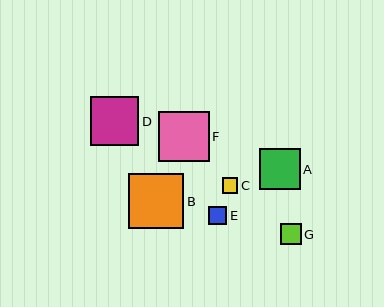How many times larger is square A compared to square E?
Square A is approximately 2.3 times the size of square E.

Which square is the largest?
Square B is the largest with a size of approximately 55 pixels.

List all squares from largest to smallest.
From largest to smallest: B, F, D, A, G, E, C.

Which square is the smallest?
Square C is the smallest with a size of approximately 16 pixels.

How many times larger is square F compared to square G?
Square F is approximately 2.4 times the size of square G.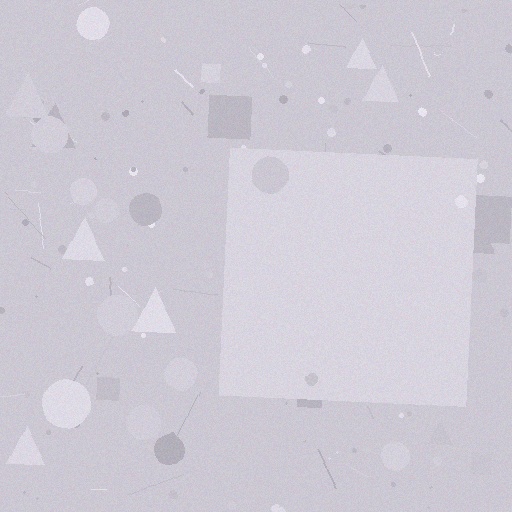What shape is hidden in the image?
A square is hidden in the image.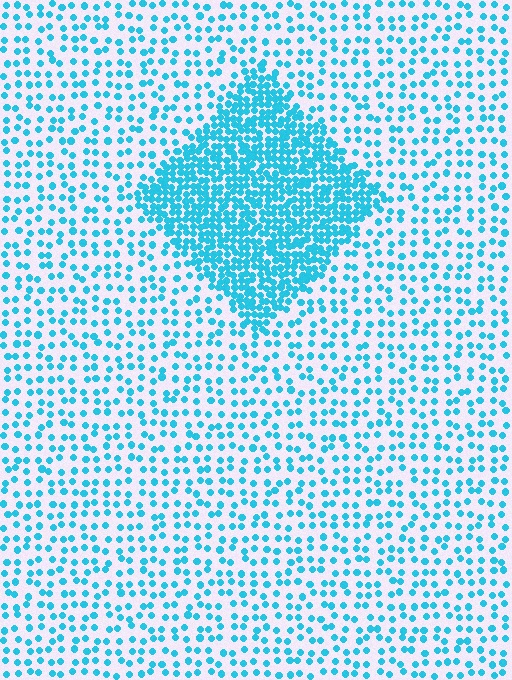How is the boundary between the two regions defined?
The boundary is defined by a change in element density (approximately 2.8x ratio). All elements are the same color, size, and shape.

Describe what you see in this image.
The image contains small cyan elements arranged at two different densities. A diamond-shaped region is visible where the elements are more densely packed than the surrounding area.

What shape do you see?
I see a diamond.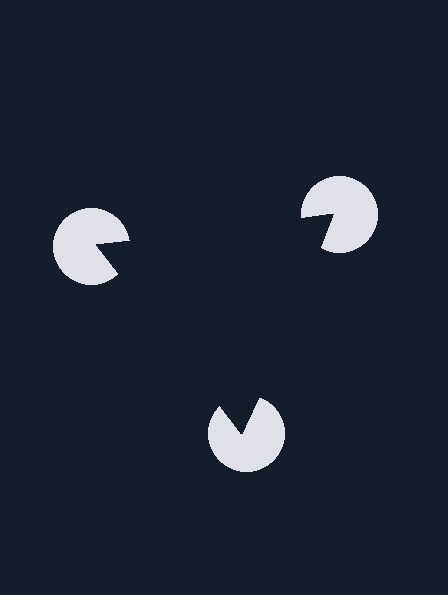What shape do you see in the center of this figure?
An illusory triangle — its edges are inferred from the aligned wedge cuts in the pac-man discs, not physically drawn.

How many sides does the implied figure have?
3 sides.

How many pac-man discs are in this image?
There are 3 — one at each vertex of the illusory triangle.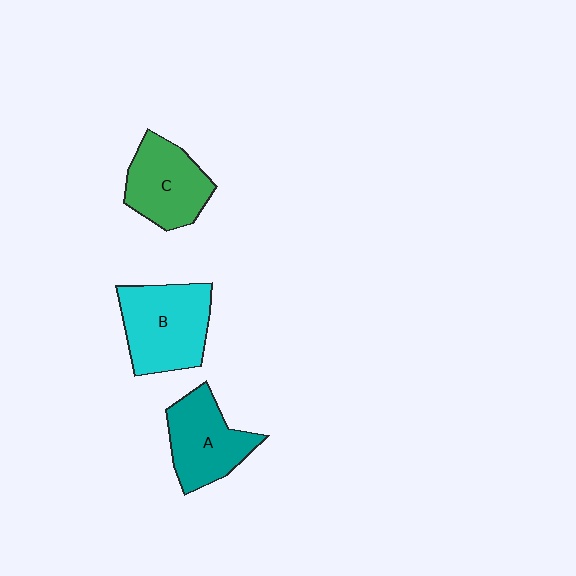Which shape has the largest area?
Shape B (cyan).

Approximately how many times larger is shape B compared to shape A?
Approximately 1.2 times.